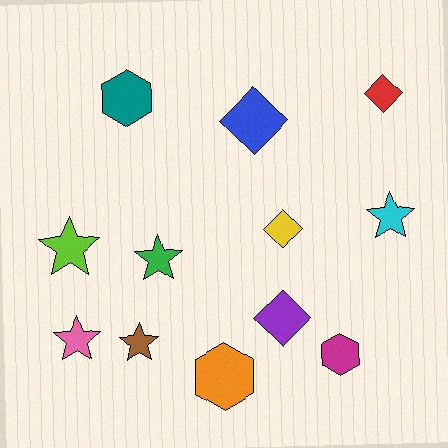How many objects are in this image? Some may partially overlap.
There are 12 objects.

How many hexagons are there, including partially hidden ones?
There are 3 hexagons.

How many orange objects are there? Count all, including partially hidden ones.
There is 1 orange object.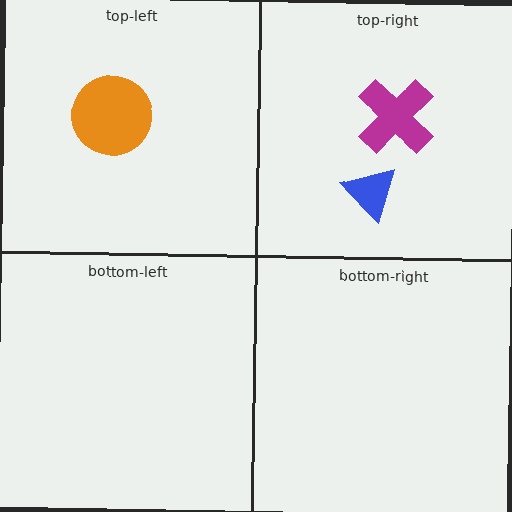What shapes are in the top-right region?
The blue triangle, the magenta cross.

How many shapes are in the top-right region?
2.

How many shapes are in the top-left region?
1.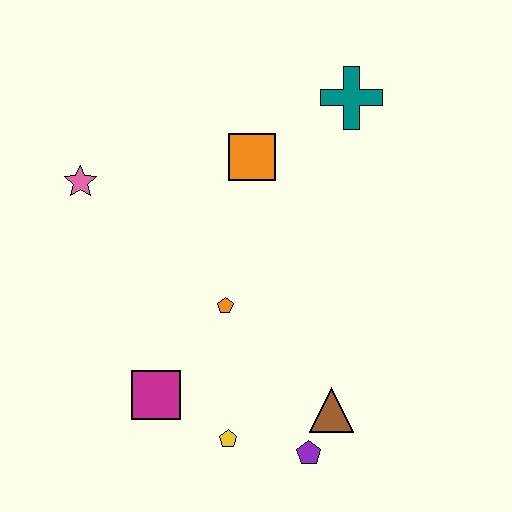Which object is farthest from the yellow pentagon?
The teal cross is farthest from the yellow pentagon.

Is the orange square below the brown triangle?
No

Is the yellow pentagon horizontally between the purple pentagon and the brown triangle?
No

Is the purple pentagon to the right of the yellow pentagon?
Yes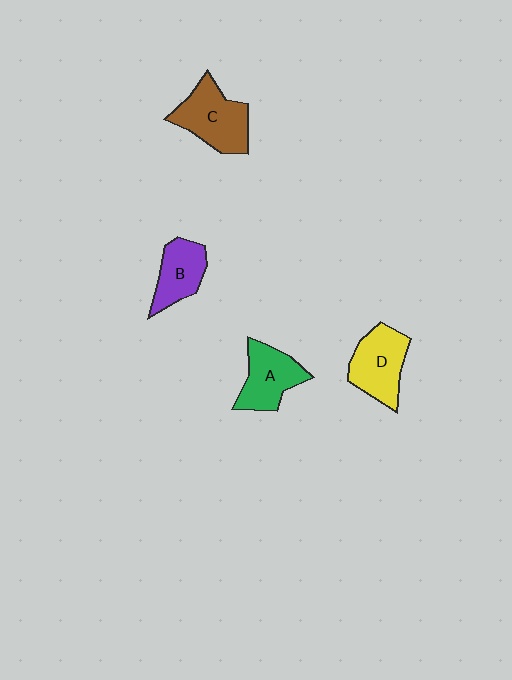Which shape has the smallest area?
Shape B (purple).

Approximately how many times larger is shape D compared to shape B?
Approximately 1.3 times.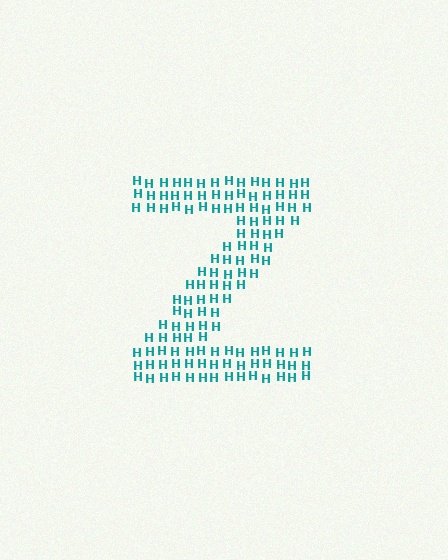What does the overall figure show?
The overall figure shows the letter Z.